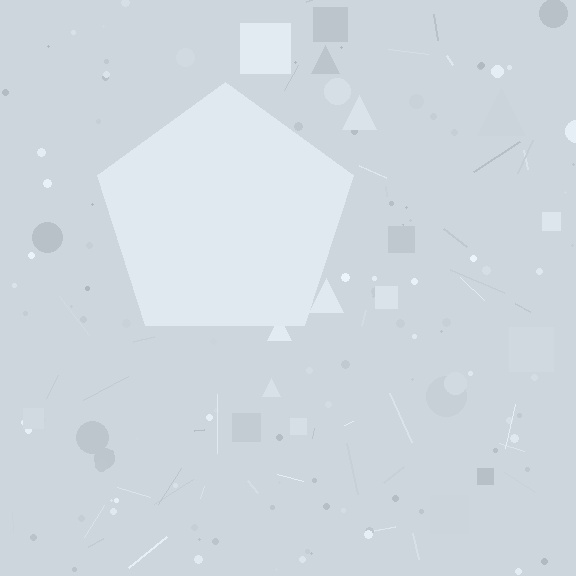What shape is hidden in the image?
A pentagon is hidden in the image.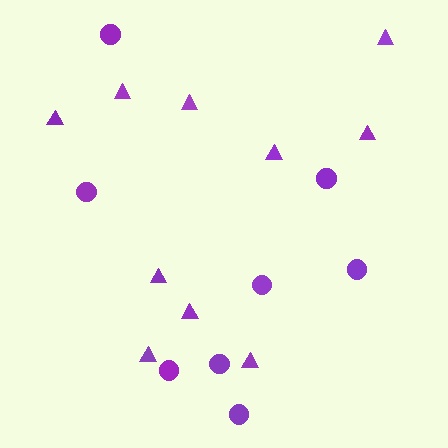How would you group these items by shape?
There are 2 groups: one group of triangles (10) and one group of circles (8).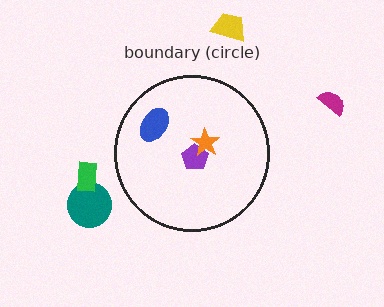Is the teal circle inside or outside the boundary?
Outside.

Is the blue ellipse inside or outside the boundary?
Inside.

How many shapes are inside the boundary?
3 inside, 4 outside.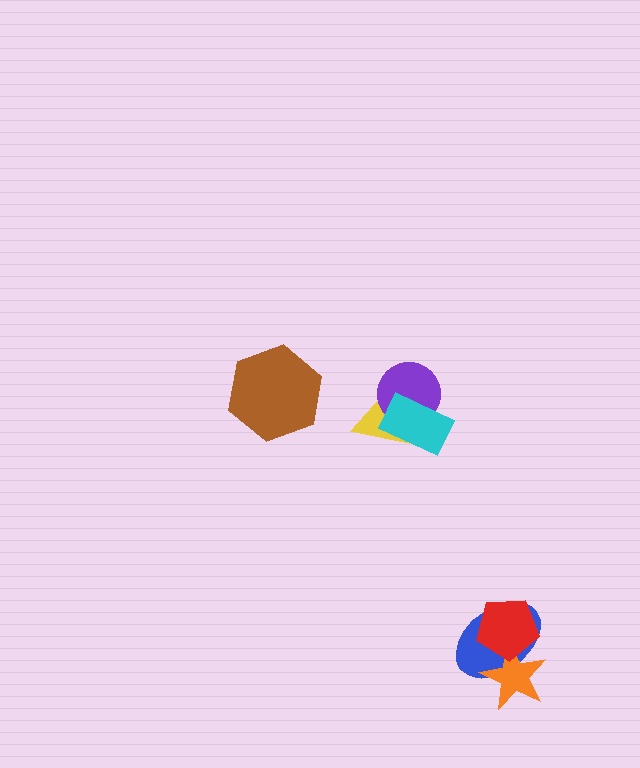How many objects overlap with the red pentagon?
2 objects overlap with the red pentagon.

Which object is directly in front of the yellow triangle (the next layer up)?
The purple circle is directly in front of the yellow triangle.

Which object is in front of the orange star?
The red pentagon is in front of the orange star.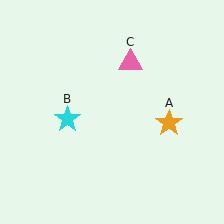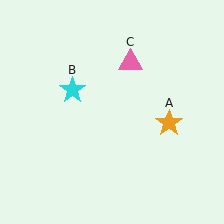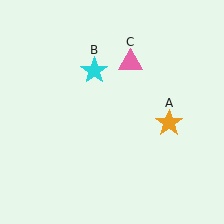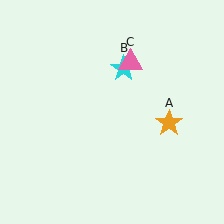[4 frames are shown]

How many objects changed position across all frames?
1 object changed position: cyan star (object B).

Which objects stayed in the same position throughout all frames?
Orange star (object A) and pink triangle (object C) remained stationary.